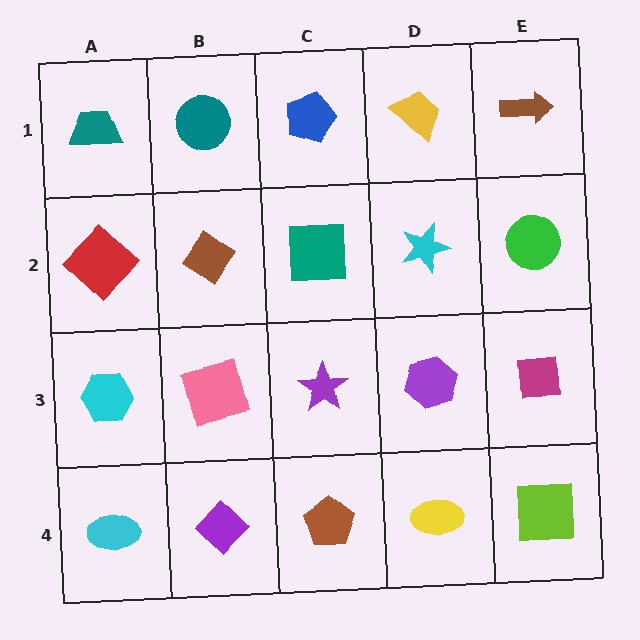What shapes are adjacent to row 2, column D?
A yellow trapezoid (row 1, column D), a purple hexagon (row 3, column D), a teal square (row 2, column C), a green circle (row 2, column E).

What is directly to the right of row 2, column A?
A brown diamond.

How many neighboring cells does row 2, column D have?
4.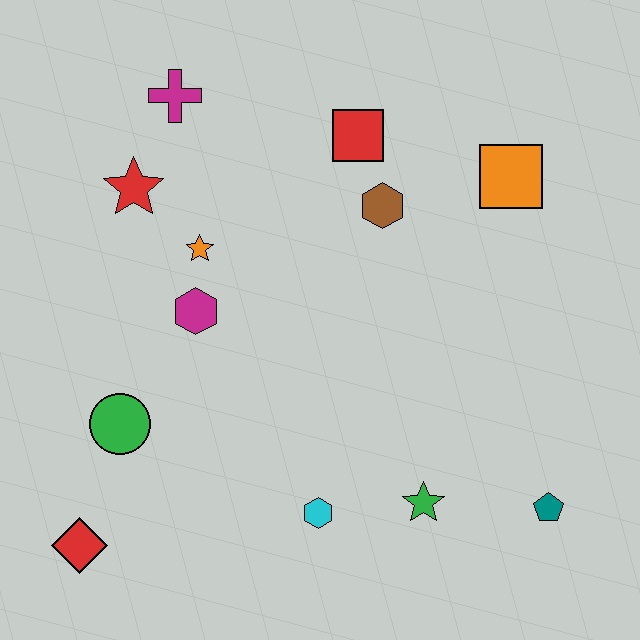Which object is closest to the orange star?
The magenta hexagon is closest to the orange star.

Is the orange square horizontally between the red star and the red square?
No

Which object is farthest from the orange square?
The red diamond is farthest from the orange square.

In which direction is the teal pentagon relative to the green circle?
The teal pentagon is to the right of the green circle.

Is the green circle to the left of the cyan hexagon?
Yes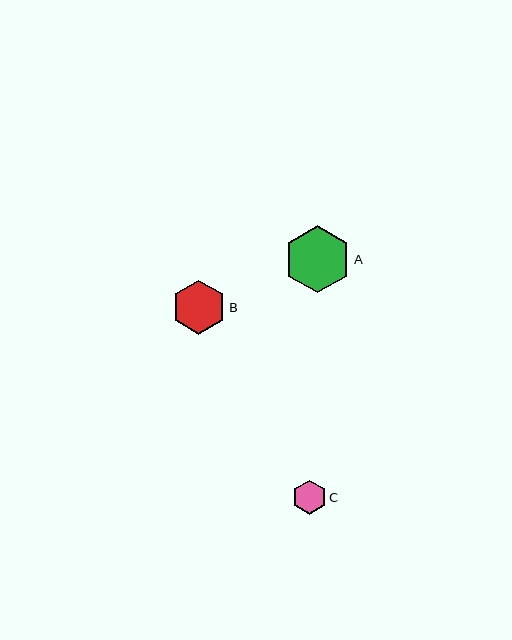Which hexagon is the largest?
Hexagon A is the largest with a size of approximately 67 pixels.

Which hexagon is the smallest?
Hexagon C is the smallest with a size of approximately 35 pixels.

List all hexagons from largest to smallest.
From largest to smallest: A, B, C.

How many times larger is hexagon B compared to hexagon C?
Hexagon B is approximately 1.6 times the size of hexagon C.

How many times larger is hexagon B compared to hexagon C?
Hexagon B is approximately 1.6 times the size of hexagon C.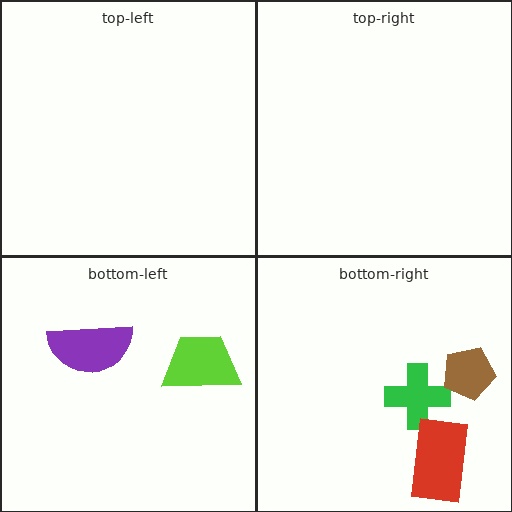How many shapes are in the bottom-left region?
2.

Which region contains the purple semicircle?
The bottom-left region.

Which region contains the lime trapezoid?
The bottom-left region.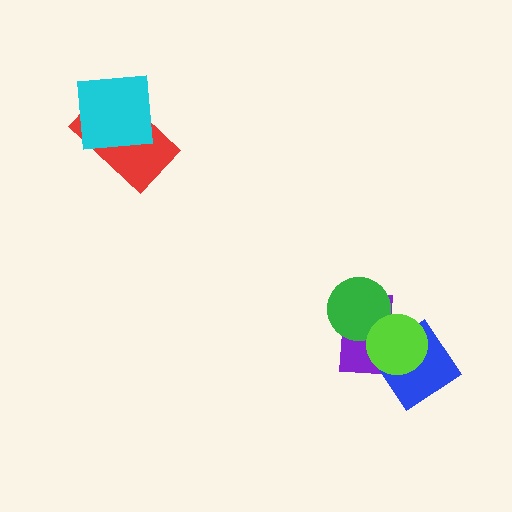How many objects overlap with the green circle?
2 objects overlap with the green circle.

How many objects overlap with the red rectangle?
1 object overlaps with the red rectangle.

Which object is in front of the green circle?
The lime circle is in front of the green circle.